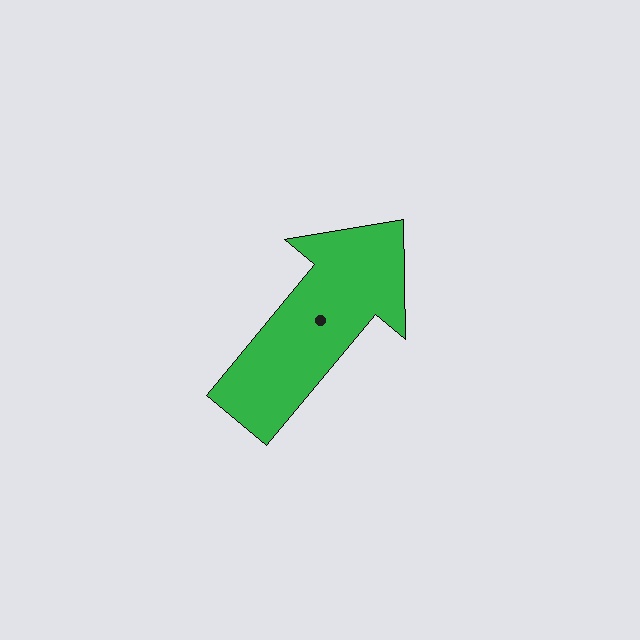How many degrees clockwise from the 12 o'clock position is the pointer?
Approximately 40 degrees.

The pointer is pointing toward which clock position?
Roughly 1 o'clock.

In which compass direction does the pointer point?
Northeast.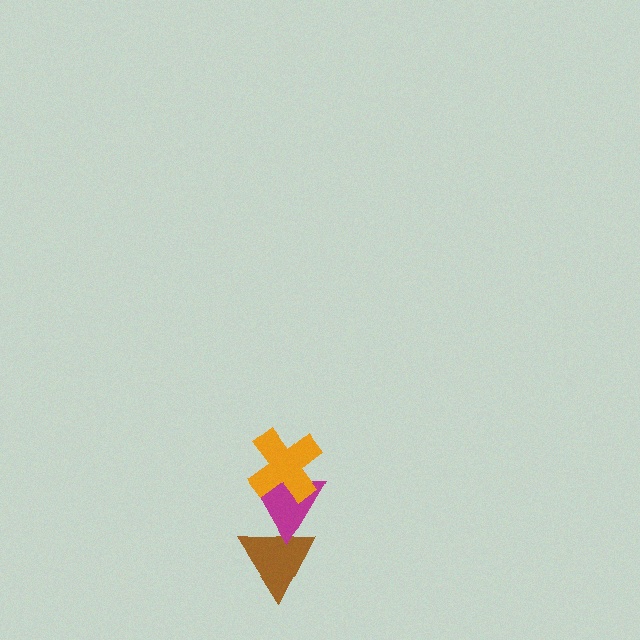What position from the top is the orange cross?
The orange cross is 1st from the top.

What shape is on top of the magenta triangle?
The orange cross is on top of the magenta triangle.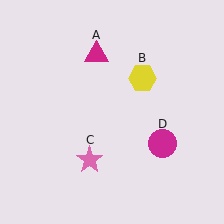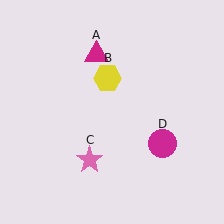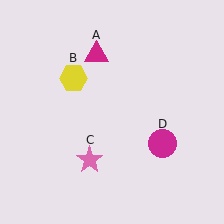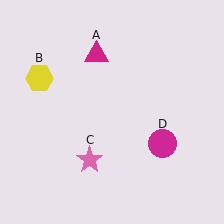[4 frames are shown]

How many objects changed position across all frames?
1 object changed position: yellow hexagon (object B).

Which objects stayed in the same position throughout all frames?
Magenta triangle (object A) and pink star (object C) and magenta circle (object D) remained stationary.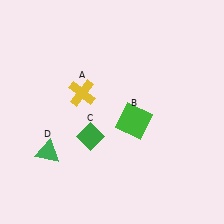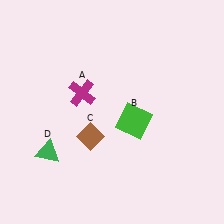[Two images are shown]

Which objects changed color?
A changed from yellow to magenta. C changed from green to brown.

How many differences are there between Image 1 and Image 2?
There are 2 differences between the two images.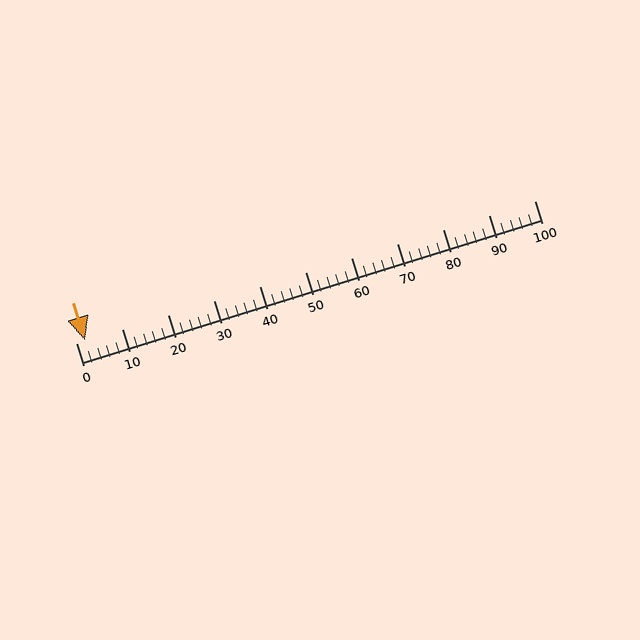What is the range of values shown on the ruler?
The ruler shows values from 0 to 100.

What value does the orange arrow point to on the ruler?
The orange arrow points to approximately 2.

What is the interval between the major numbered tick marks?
The major tick marks are spaced 10 units apart.